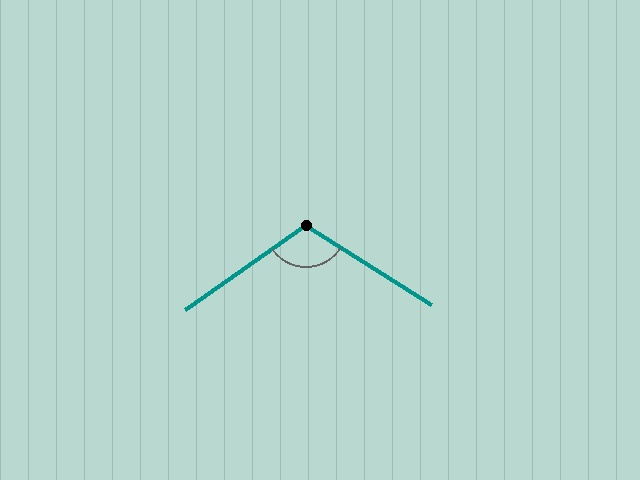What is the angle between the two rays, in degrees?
Approximately 113 degrees.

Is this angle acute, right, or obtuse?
It is obtuse.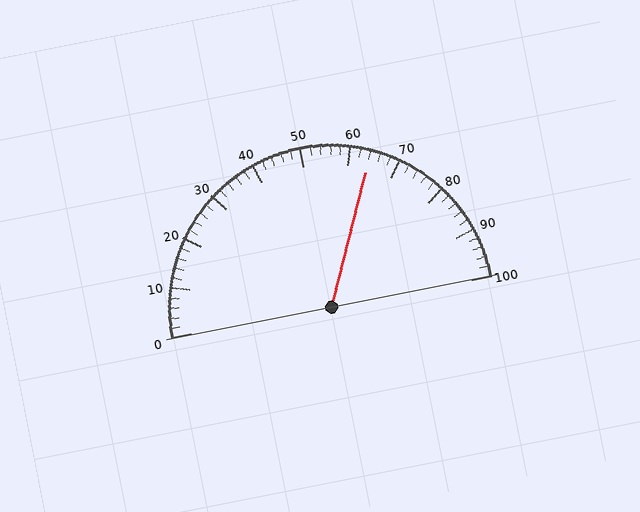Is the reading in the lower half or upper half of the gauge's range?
The reading is in the upper half of the range (0 to 100).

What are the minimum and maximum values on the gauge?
The gauge ranges from 0 to 100.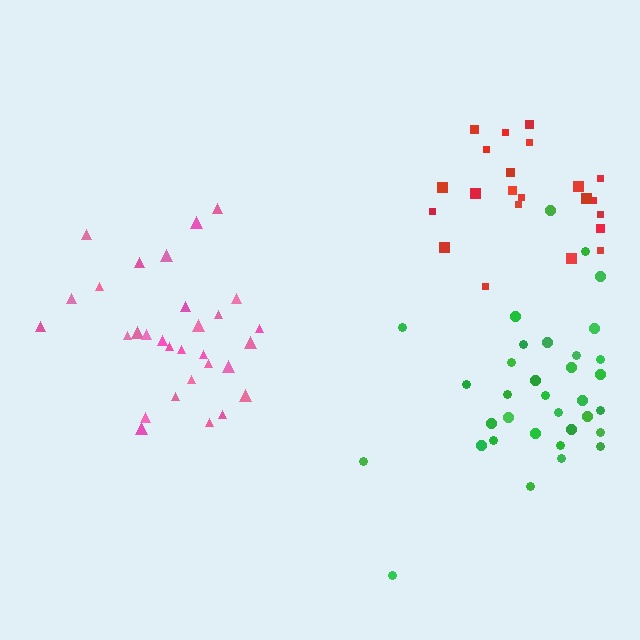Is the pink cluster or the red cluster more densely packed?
Pink.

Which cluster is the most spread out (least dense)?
Green.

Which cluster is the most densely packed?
Pink.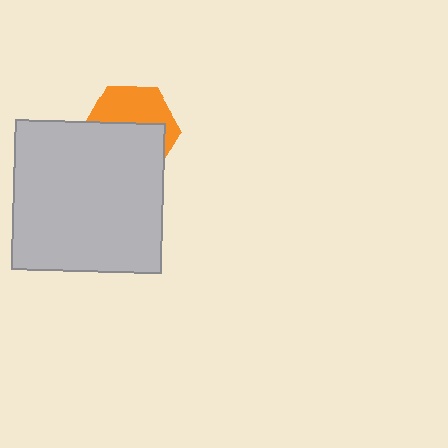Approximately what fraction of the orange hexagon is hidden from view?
Roughly 57% of the orange hexagon is hidden behind the light gray square.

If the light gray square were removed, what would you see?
You would see the complete orange hexagon.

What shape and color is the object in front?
The object in front is a light gray square.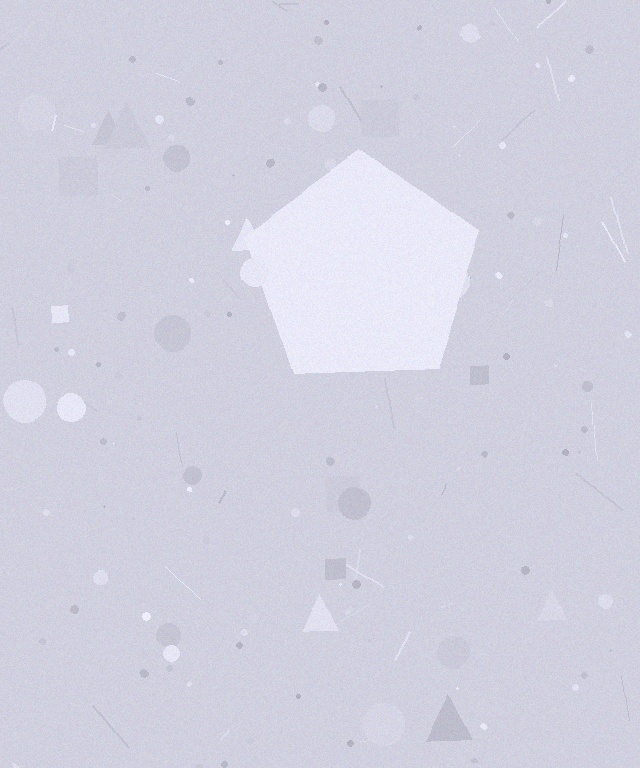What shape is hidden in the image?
A pentagon is hidden in the image.